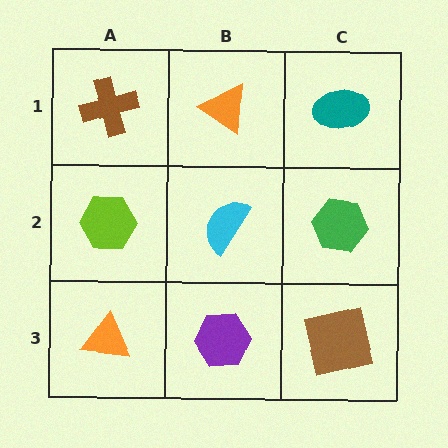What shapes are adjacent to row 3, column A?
A lime hexagon (row 2, column A), a purple hexagon (row 3, column B).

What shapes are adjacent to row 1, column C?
A green hexagon (row 2, column C), an orange triangle (row 1, column B).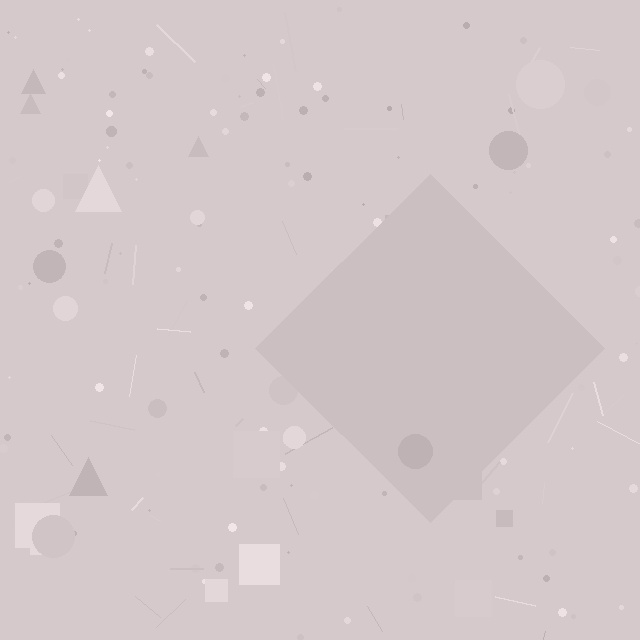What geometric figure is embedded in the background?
A diamond is embedded in the background.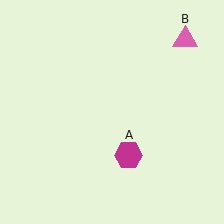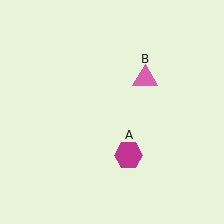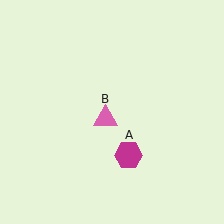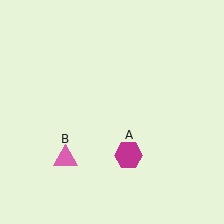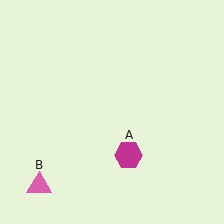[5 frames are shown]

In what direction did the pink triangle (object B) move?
The pink triangle (object B) moved down and to the left.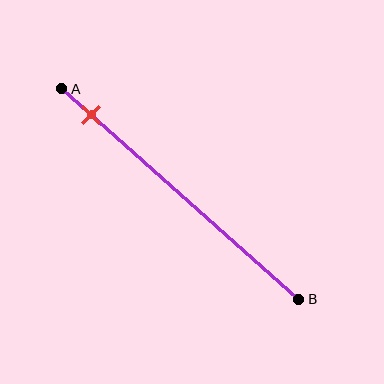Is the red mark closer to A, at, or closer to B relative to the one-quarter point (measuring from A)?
The red mark is closer to point A than the one-quarter point of segment AB.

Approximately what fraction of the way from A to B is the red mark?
The red mark is approximately 10% of the way from A to B.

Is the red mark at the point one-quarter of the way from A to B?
No, the mark is at about 10% from A, not at the 25% one-quarter point.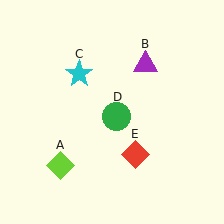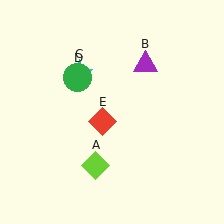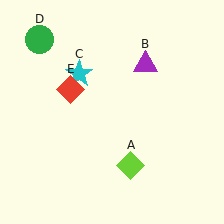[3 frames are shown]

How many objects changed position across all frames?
3 objects changed position: lime diamond (object A), green circle (object D), red diamond (object E).